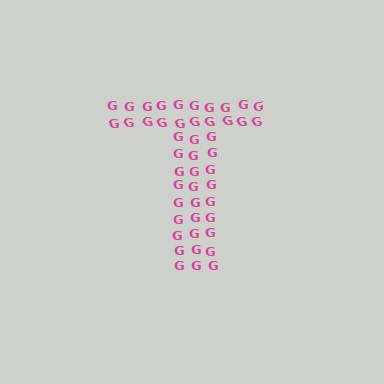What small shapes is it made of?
It is made of small letter G's.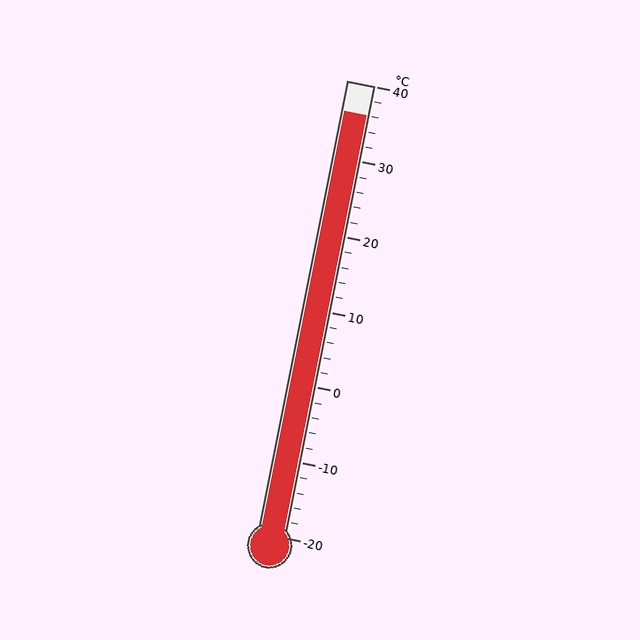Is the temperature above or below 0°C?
The temperature is above 0°C.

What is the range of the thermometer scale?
The thermometer scale ranges from -20°C to 40°C.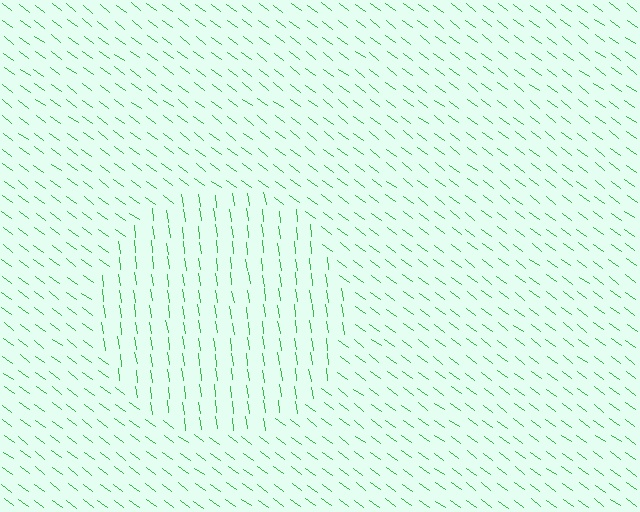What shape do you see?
I see a circle.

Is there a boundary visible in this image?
Yes, there is a texture boundary formed by a change in line orientation.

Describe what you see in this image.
The image is filled with small green line segments. A circle region in the image has lines oriented differently from the surrounding lines, creating a visible texture boundary.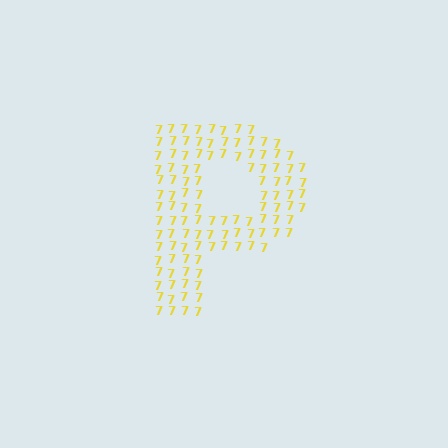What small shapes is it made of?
It is made of small digit 7's.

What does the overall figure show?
The overall figure shows the letter P.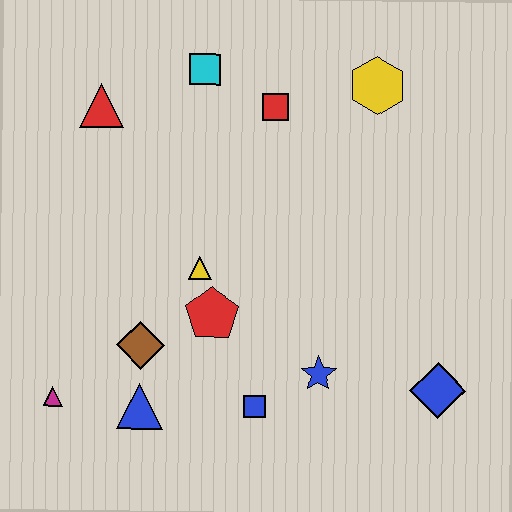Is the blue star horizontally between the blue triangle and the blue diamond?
Yes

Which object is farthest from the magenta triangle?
The yellow hexagon is farthest from the magenta triangle.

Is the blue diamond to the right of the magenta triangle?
Yes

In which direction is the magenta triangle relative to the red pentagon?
The magenta triangle is to the left of the red pentagon.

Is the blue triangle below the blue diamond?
Yes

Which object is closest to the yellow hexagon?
The red square is closest to the yellow hexagon.